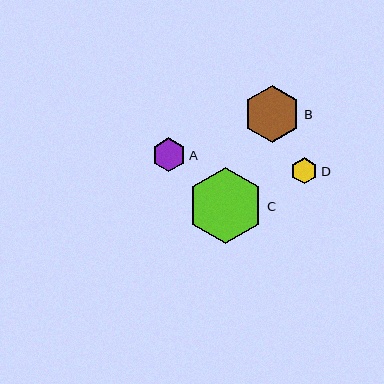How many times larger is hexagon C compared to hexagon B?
Hexagon C is approximately 1.3 times the size of hexagon B.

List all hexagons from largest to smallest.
From largest to smallest: C, B, A, D.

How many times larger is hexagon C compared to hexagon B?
Hexagon C is approximately 1.3 times the size of hexagon B.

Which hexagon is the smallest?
Hexagon D is the smallest with a size of approximately 27 pixels.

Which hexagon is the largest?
Hexagon C is the largest with a size of approximately 76 pixels.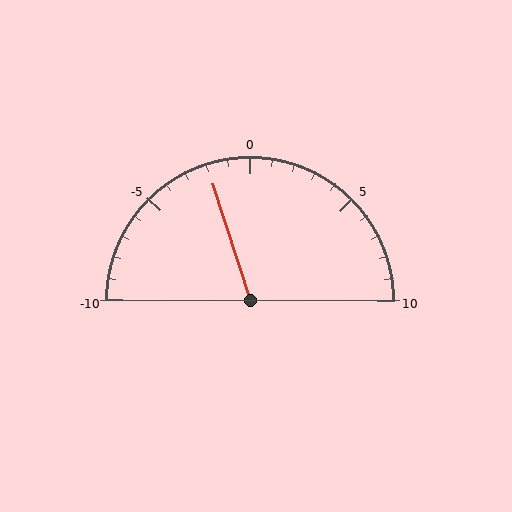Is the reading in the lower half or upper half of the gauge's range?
The reading is in the lower half of the range (-10 to 10).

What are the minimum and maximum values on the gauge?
The gauge ranges from -10 to 10.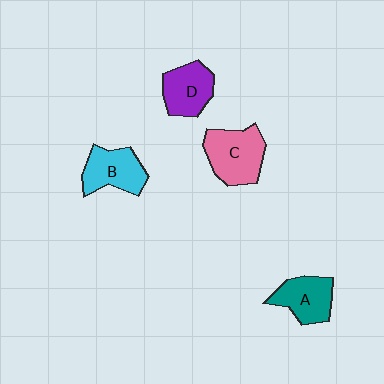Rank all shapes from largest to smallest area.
From largest to smallest: C (pink), B (cyan), D (purple), A (teal).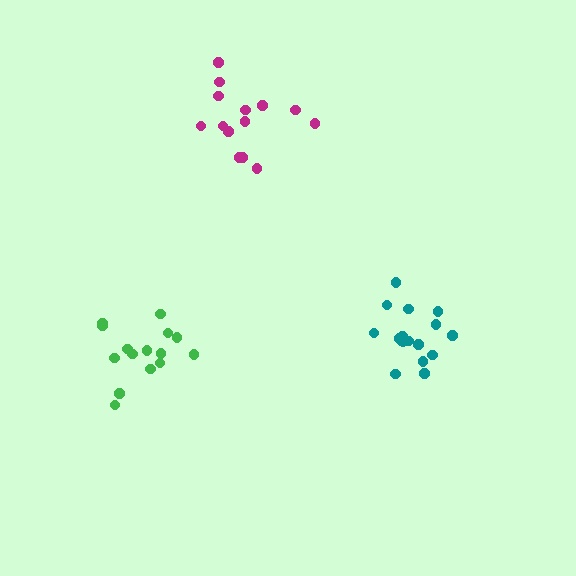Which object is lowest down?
The green cluster is bottommost.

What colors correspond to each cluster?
The clusters are colored: green, teal, magenta.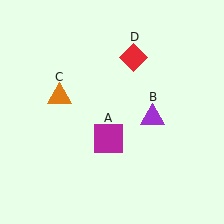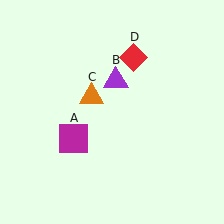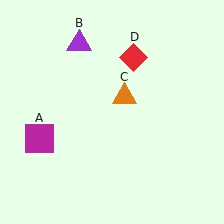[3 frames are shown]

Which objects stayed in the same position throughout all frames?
Red diamond (object D) remained stationary.